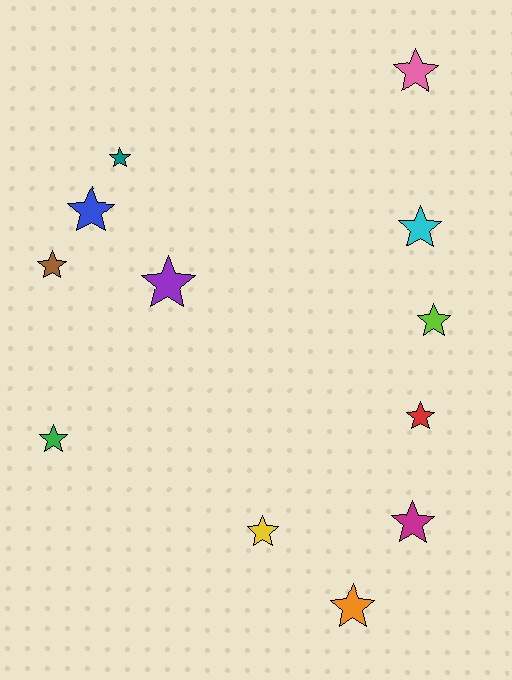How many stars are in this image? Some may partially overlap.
There are 12 stars.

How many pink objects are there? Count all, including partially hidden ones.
There is 1 pink object.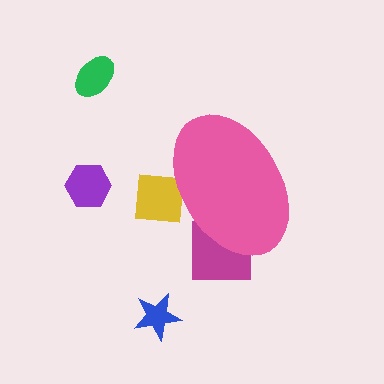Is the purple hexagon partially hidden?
No, the purple hexagon is fully visible.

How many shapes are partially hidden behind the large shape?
2 shapes are partially hidden.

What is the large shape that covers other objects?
A pink ellipse.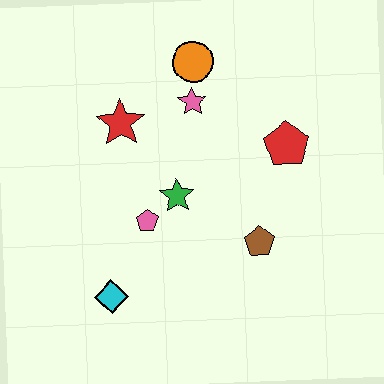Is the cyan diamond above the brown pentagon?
No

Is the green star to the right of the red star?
Yes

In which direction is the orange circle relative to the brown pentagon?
The orange circle is above the brown pentagon.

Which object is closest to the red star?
The pink star is closest to the red star.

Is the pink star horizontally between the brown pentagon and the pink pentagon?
Yes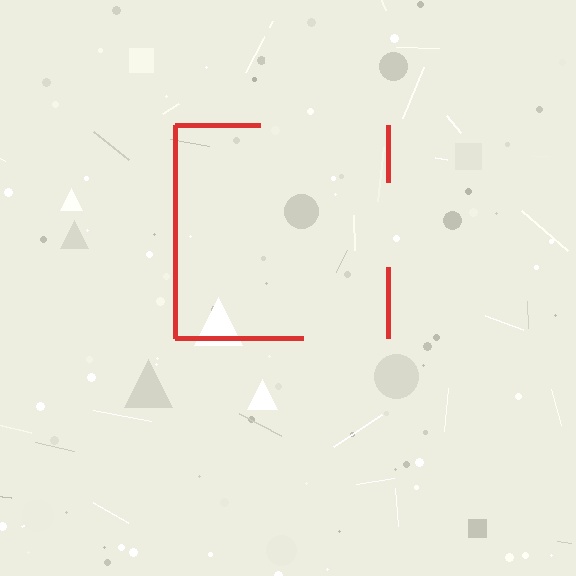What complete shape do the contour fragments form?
The contour fragments form a square.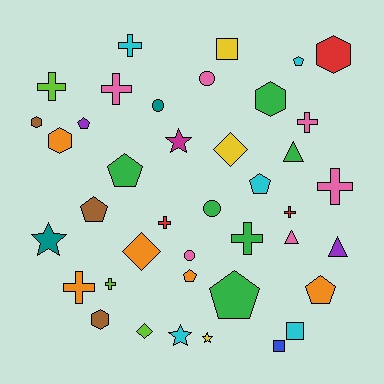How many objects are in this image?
There are 40 objects.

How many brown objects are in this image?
There are 3 brown objects.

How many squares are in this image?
There are 3 squares.